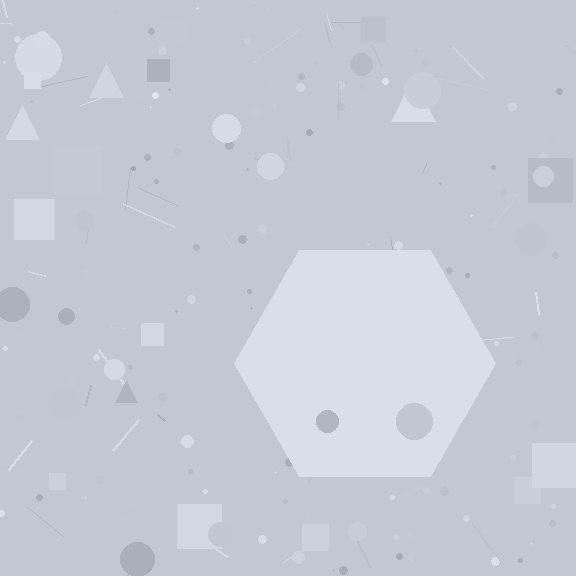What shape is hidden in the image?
A hexagon is hidden in the image.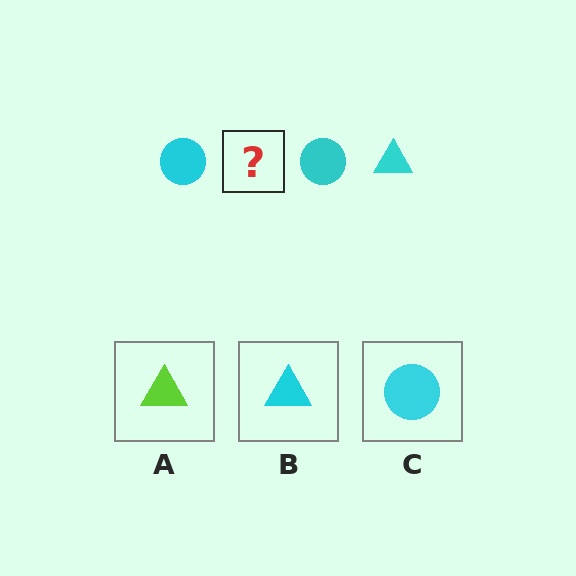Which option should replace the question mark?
Option B.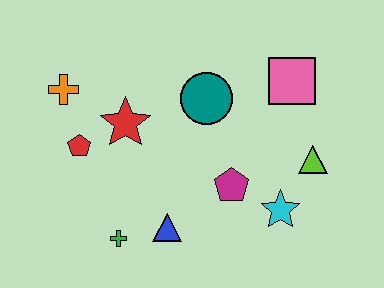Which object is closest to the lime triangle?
The cyan star is closest to the lime triangle.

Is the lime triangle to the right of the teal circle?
Yes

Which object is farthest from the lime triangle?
The orange cross is farthest from the lime triangle.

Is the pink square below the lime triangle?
No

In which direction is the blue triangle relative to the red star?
The blue triangle is below the red star.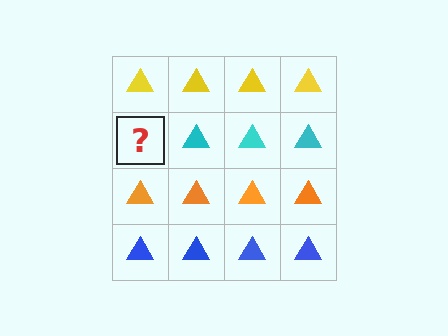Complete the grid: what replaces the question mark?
The question mark should be replaced with a cyan triangle.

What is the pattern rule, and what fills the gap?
The rule is that each row has a consistent color. The gap should be filled with a cyan triangle.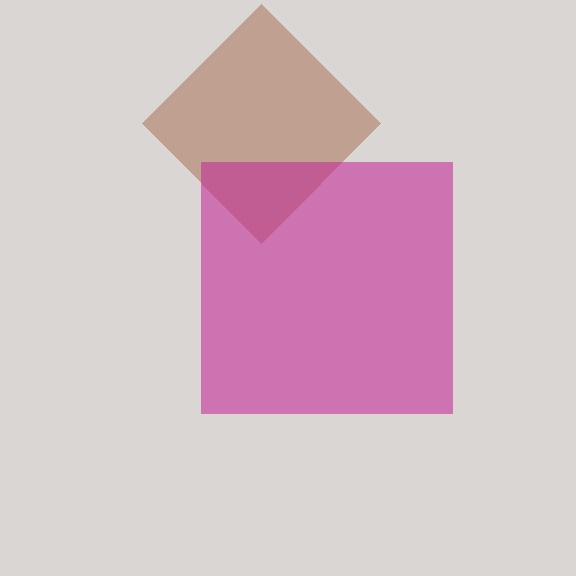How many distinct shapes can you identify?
There are 2 distinct shapes: a brown diamond, a magenta square.